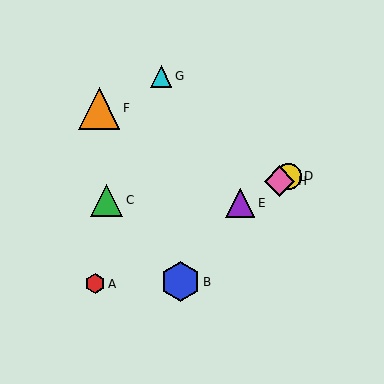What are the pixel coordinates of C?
Object C is at (106, 200).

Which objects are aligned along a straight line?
Objects A, D, E, H are aligned along a straight line.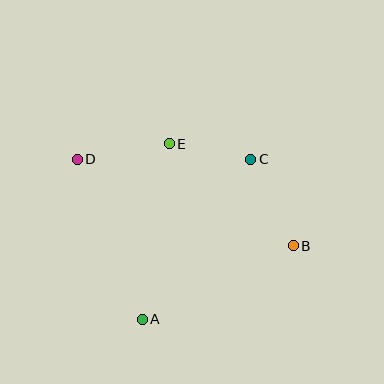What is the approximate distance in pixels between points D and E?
The distance between D and E is approximately 93 pixels.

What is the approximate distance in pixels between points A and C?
The distance between A and C is approximately 193 pixels.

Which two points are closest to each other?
Points C and E are closest to each other.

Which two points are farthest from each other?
Points B and D are farthest from each other.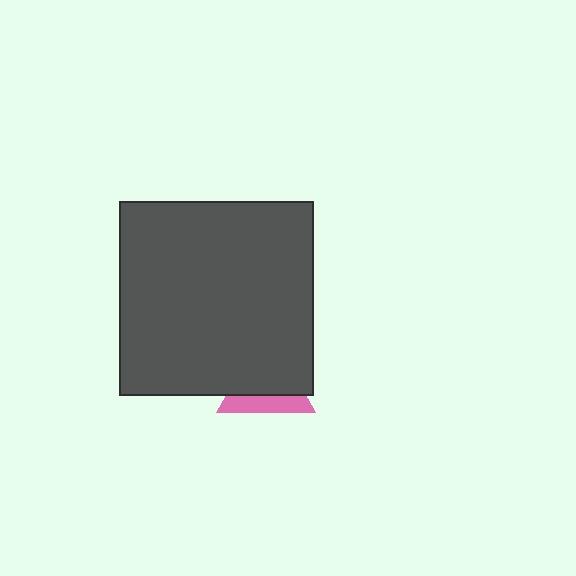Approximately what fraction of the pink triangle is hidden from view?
Roughly 63% of the pink triangle is hidden behind the dark gray square.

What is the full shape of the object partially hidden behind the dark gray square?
The partially hidden object is a pink triangle.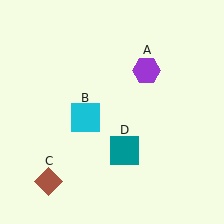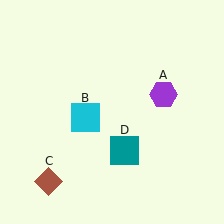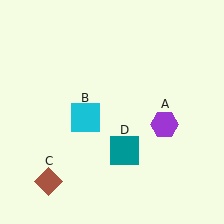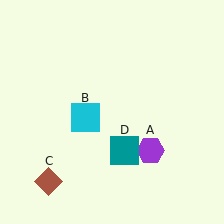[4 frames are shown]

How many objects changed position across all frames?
1 object changed position: purple hexagon (object A).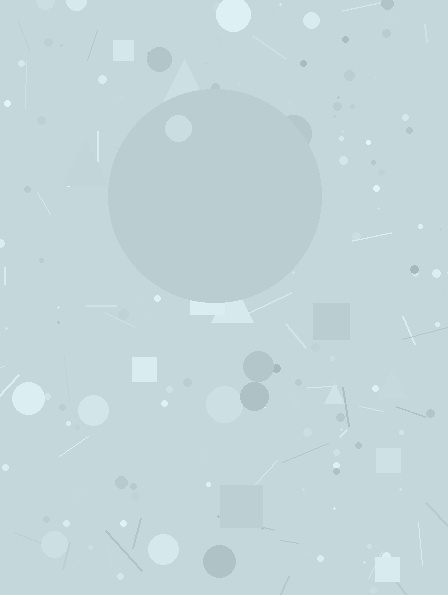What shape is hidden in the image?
A circle is hidden in the image.